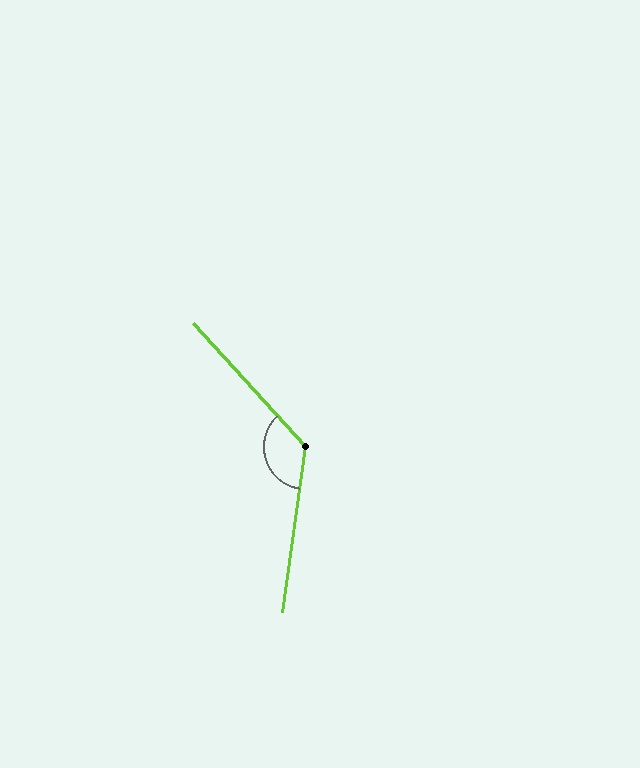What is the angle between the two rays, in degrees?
Approximately 130 degrees.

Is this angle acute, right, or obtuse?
It is obtuse.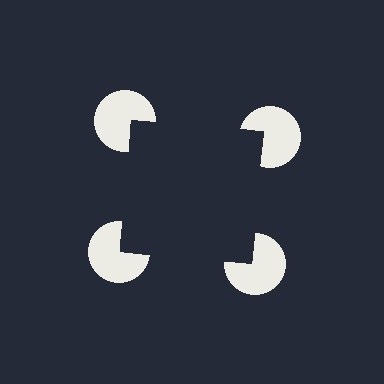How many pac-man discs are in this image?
There are 4 — one at each vertex of the illusory square.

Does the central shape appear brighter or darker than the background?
It typically appears slightly darker than the background, even though no actual brightness change is drawn.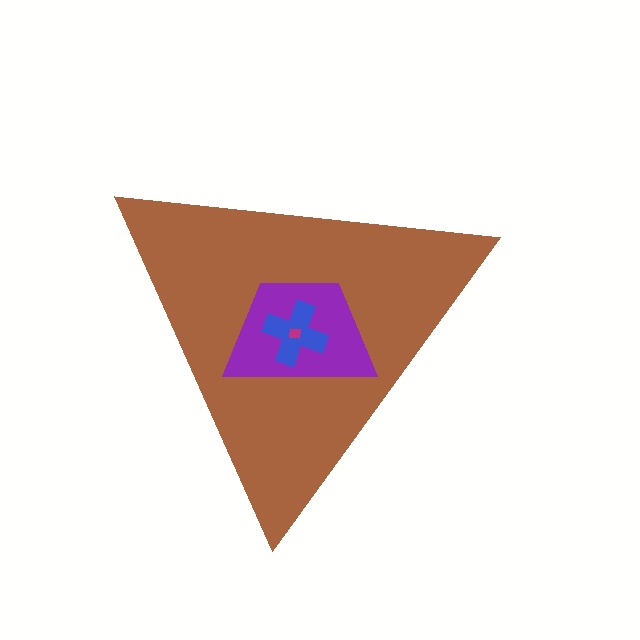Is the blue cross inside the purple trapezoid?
Yes.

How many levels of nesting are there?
4.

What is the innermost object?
The magenta square.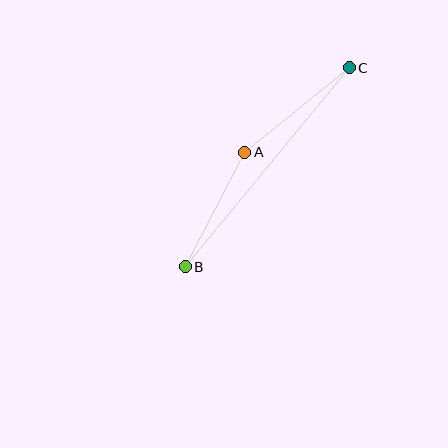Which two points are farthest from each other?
Points B and C are farthest from each other.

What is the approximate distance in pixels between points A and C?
The distance between A and C is approximately 134 pixels.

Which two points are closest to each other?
Points A and B are closest to each other.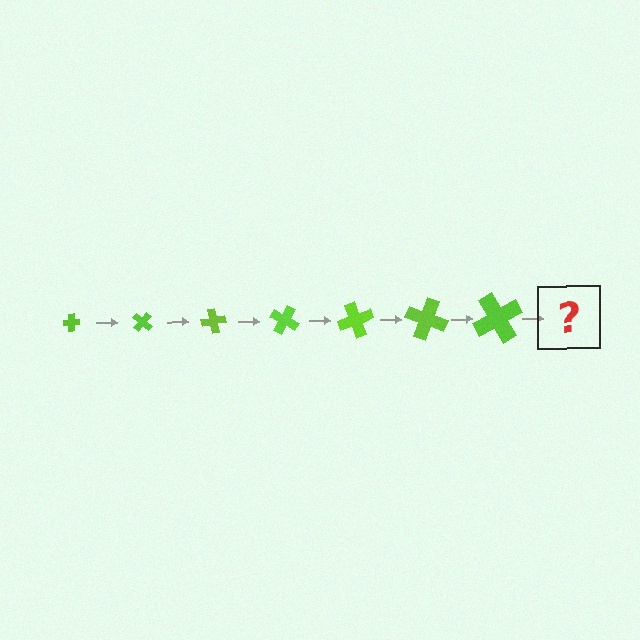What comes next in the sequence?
The next element should be a cross, larger than the previous one and rotated 280 degrees from the start.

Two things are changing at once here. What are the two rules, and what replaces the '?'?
The two rules are that the cross grows larger each step and it rotates 40 degrees each step. The '?' should be a cross, larger than the previous one and rotated 280 degrees from the start.